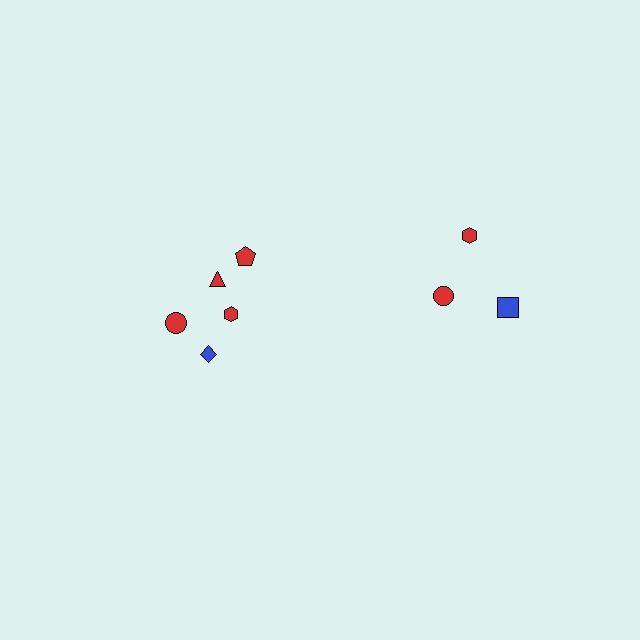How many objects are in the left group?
There are 5 objects.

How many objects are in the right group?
There are 3 objects.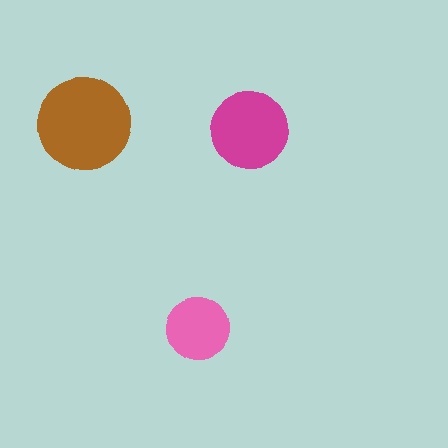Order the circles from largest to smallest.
the brown one, the magenta one, the pink one.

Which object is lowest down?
The pink circle is bottommost.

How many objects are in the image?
There are 3 objects in the image.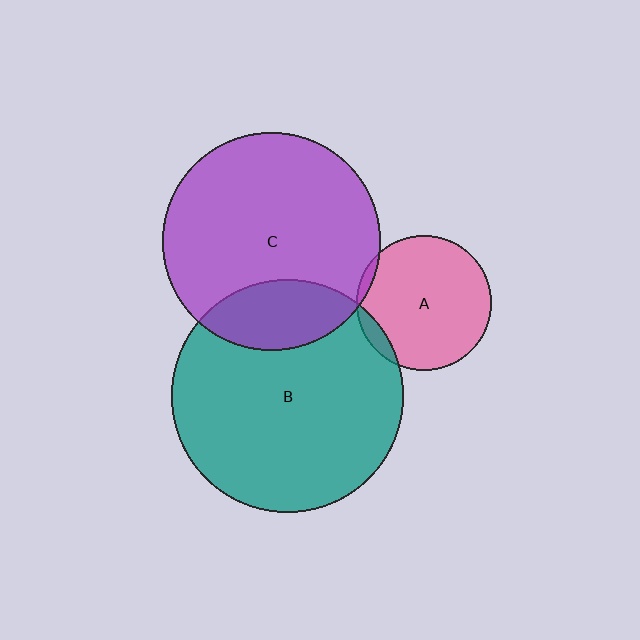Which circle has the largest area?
Circle B (teal).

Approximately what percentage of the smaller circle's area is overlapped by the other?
Approximately 20%.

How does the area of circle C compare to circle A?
Approximately 2.6 times.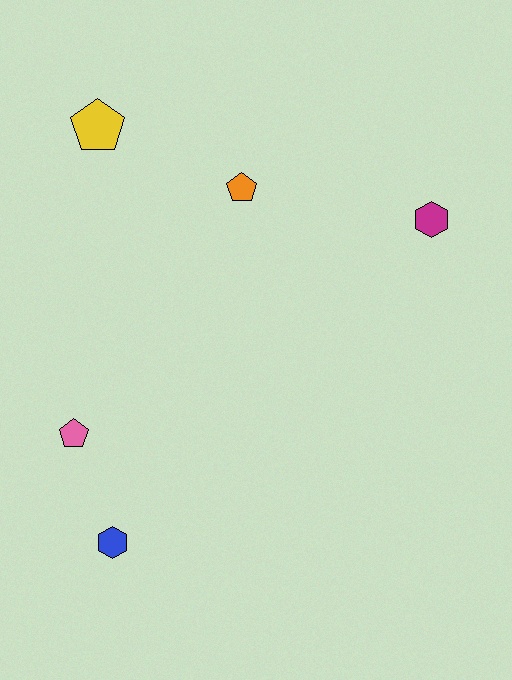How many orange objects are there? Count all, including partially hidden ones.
There is 1 orange object.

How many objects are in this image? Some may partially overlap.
There are 5 objects.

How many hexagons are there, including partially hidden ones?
There are 2 hexagons.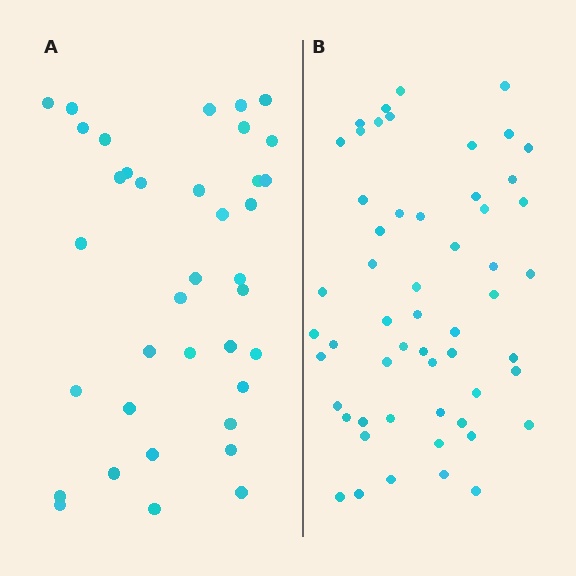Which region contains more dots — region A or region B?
Region B (the right region) has more dots.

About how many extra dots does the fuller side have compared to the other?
Region B has approximately 20 more dots than region A.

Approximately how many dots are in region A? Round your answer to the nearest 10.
About 40 dots. (The exact count is 37, which rounds to 40.)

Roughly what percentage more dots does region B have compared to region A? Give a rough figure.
About 50% more.